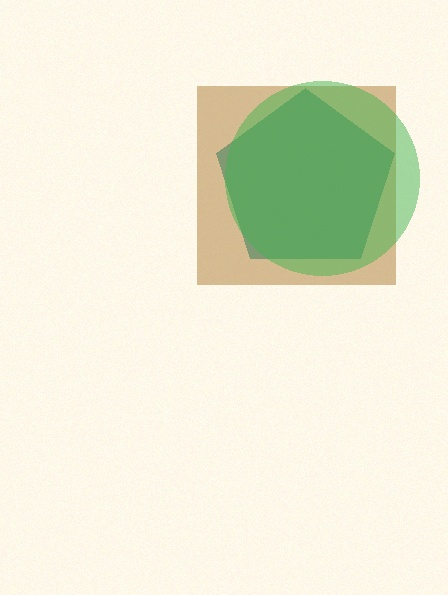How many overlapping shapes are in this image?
There are 3 overlapping shapes in the image.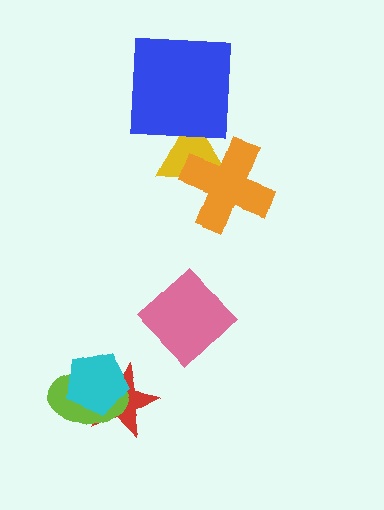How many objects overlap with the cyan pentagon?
2 objects overlap with the cyan pentagon.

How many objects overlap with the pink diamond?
0 objects overlap with the pink diamond.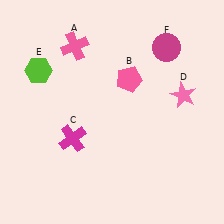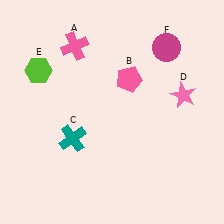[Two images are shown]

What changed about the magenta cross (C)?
In Image 1, C is magenta. In Image 2, it changed to teal.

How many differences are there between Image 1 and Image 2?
There is 1 difference between the two images.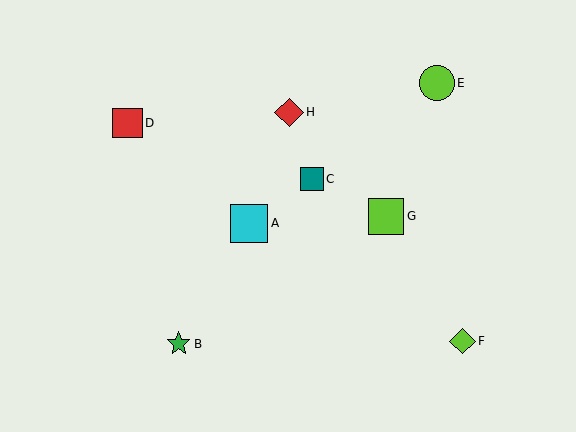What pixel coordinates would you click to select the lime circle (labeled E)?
Click at (437, 83) to select the lime circle E.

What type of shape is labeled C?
Shape C is a teal square.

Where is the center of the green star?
The center of the green star is at (179, 344).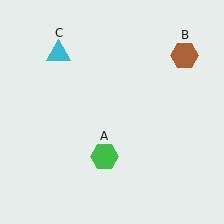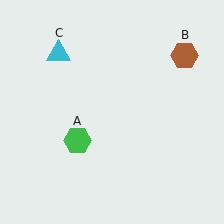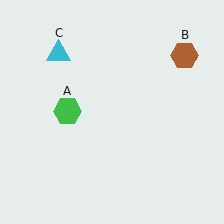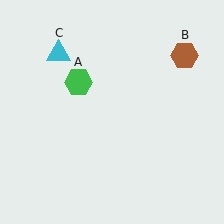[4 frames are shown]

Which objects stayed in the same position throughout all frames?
Brown hexagon (object B) and cyan triangle (object C) remained stationary.